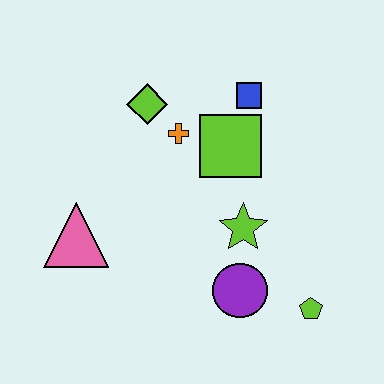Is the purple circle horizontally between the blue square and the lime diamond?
Yes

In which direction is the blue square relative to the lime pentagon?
The blue square is above the lime pentagon.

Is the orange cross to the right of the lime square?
No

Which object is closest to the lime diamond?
The orange cross is closest to the lime diamond.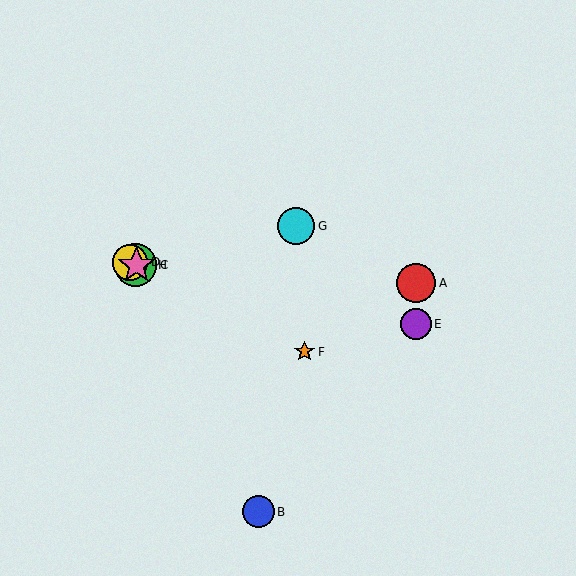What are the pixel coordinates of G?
Object G is at (296, 226).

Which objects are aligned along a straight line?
Objects C, D, F, H are aligned along a straight line.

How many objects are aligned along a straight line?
4 objects (C, D, F, H) are aligned along a straight line.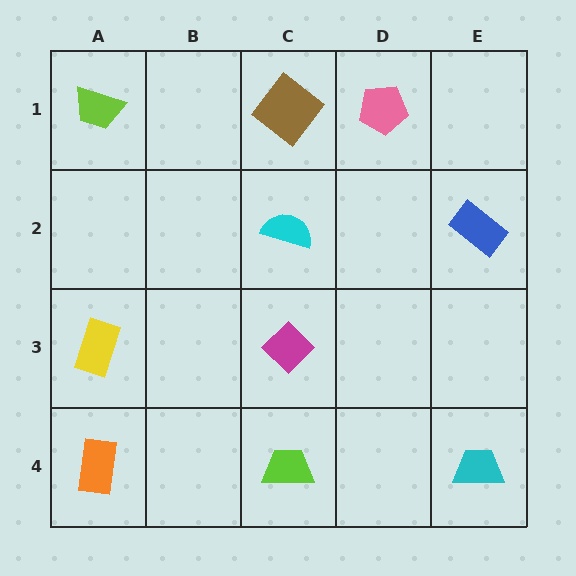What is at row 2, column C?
A cyan semicircle.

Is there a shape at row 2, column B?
No, that cell is empty.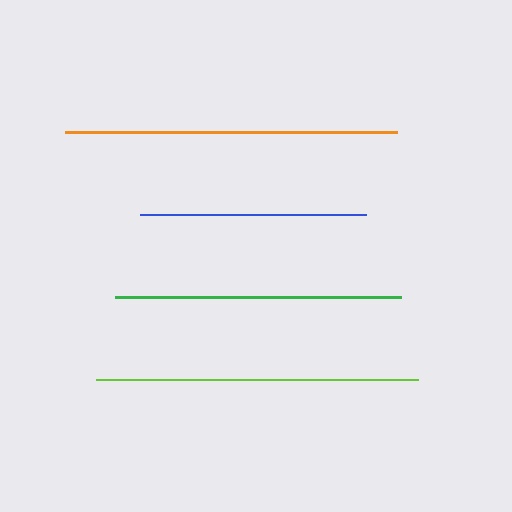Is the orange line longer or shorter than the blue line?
The orange line is longer than the blue line.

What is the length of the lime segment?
The lime segment is approximately 322 pixels long.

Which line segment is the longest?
The orange line is the longest at approximately 332 pixels.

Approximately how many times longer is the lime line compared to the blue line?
The lime line is approximately 1.4 times the length of the blue line.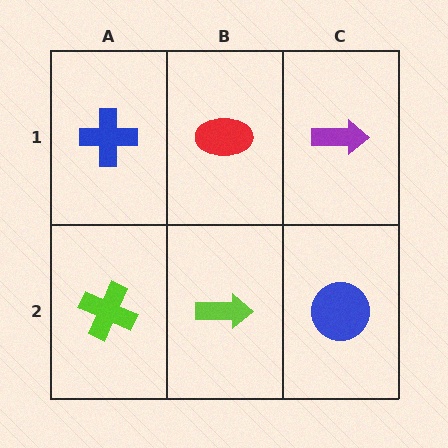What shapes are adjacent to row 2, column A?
A blue cross (row 1, column A), a lime arrow (row 2, column B).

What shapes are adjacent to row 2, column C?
A purple arrow (row 1, column C), a lime arrow (row 2, column B).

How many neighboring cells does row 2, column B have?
3.